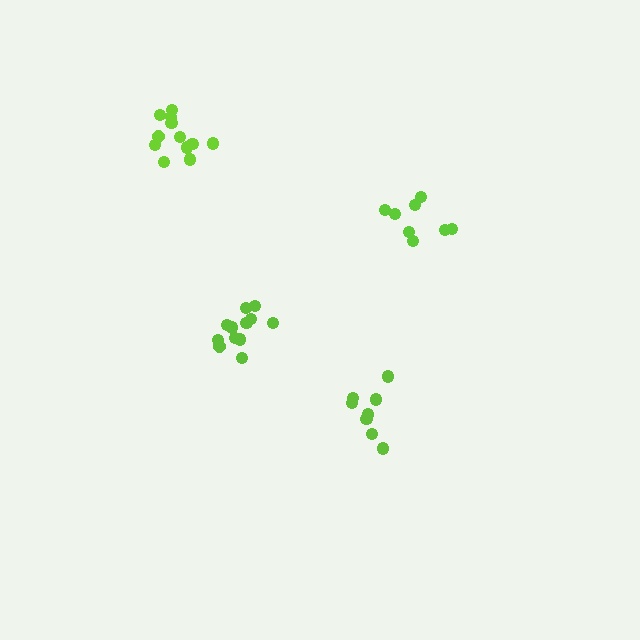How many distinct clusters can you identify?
There are 4 distinct clusters.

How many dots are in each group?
Group 1: 8 dots, Group 2: 12 dots, Group 3: 12 dots, Group 4: 8 dots (40 total).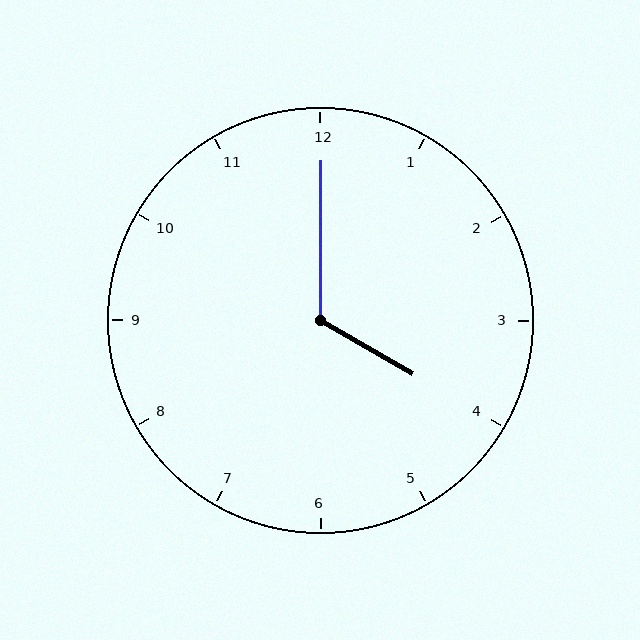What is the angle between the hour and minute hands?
Approximately 120 degrees.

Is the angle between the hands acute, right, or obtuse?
It is obtuse.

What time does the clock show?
4:00.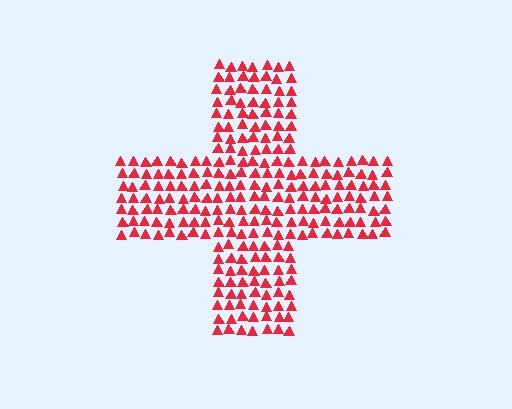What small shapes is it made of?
It is made of small triangles.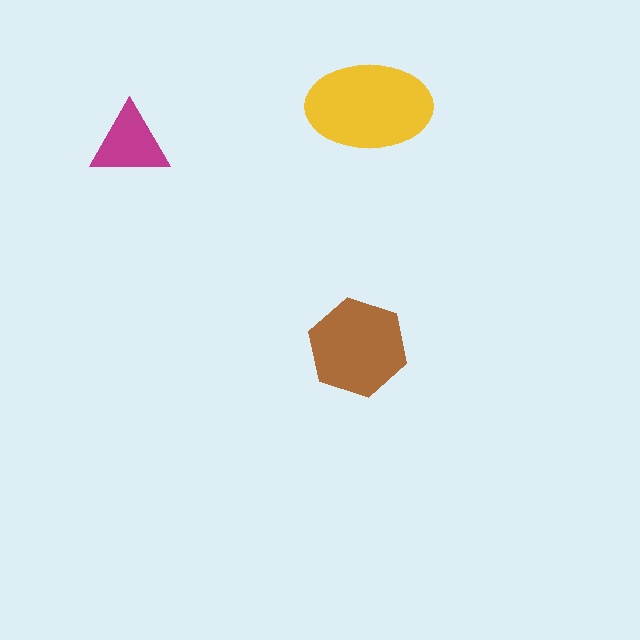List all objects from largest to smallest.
The yellow ellipse, the brown hexagon, the magenta triangle.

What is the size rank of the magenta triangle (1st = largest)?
3rd.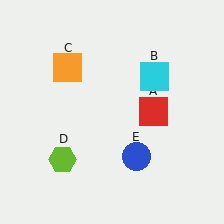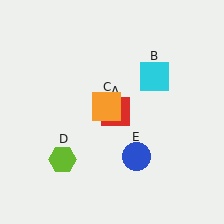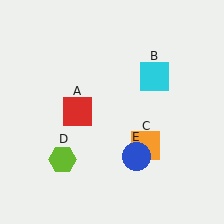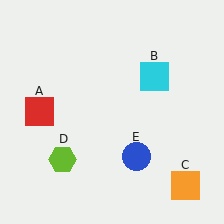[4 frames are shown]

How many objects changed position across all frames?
2 objects changed position: red square (object A), orange square (object C).